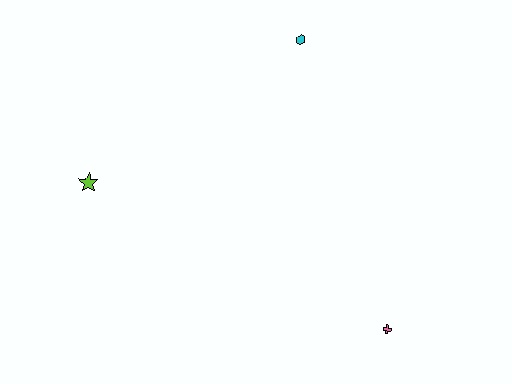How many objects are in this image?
There are 3 objects.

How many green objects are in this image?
There are no green objects.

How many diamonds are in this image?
There are no diamonds.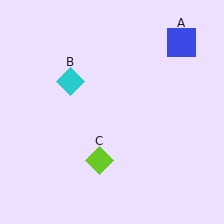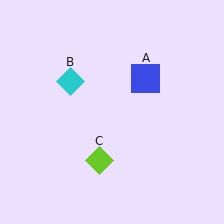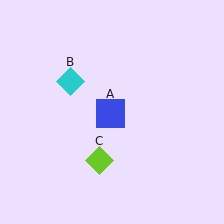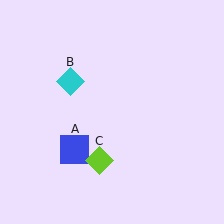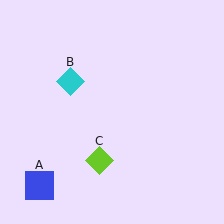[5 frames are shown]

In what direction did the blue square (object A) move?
The blue square (object A) moved down and to the left.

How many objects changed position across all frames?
1 object changed position: blue square (object A).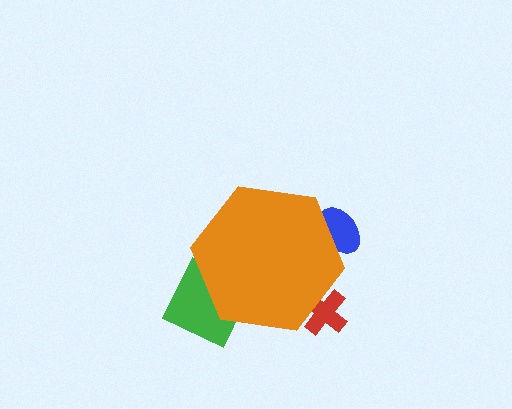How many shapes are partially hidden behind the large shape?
3 shapes are partially hidden.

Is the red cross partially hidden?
Yes, the red cross is partially hidden behind the orange hexagon.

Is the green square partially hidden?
Yes, the green square is partially hidden behind the orange hexagon.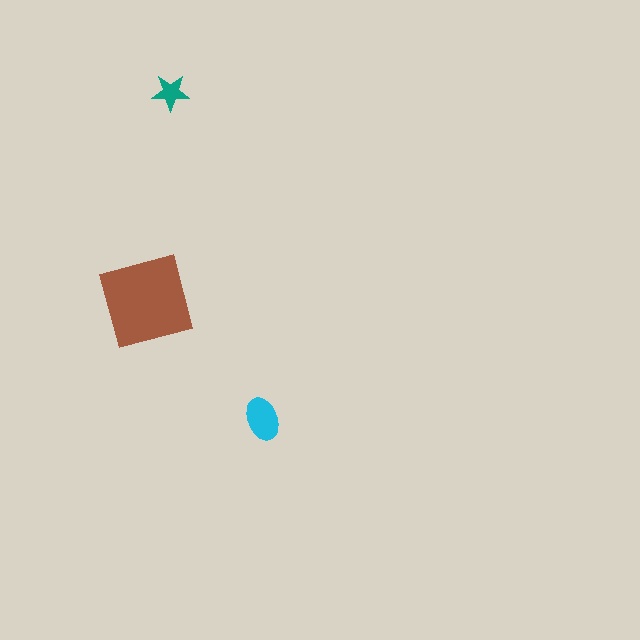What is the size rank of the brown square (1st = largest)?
1st.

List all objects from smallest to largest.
The teal star, the cyan ellipse, the brown square.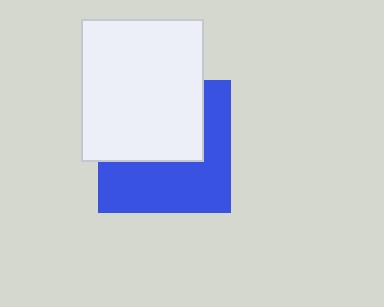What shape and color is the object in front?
The object in front is a white rectangle.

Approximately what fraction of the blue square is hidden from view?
Roughly 48% of the blue square is hidden behind the white rectangle.